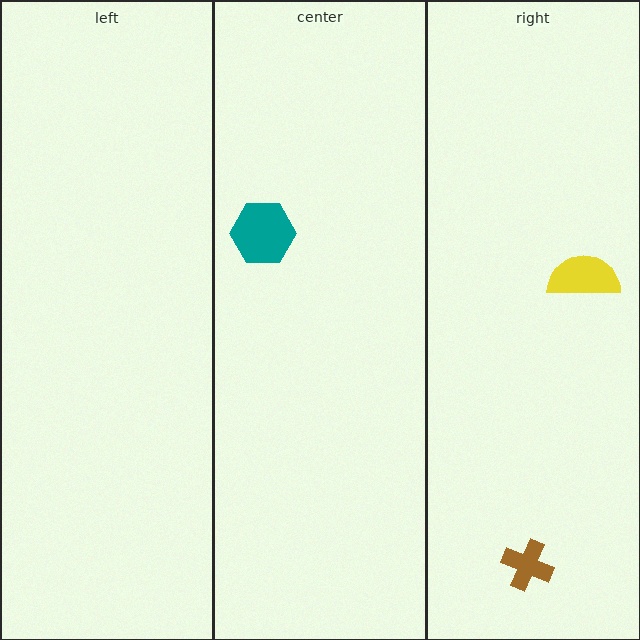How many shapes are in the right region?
2.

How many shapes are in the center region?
1.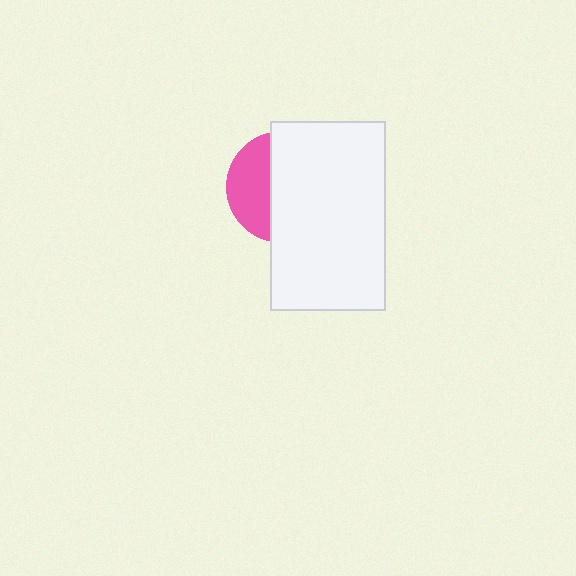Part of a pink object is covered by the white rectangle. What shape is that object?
It is a circle.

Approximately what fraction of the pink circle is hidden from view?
Roughly 65% of the pink circle is hidden behind the white rectangle.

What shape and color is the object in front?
The object in front is a white rectangle.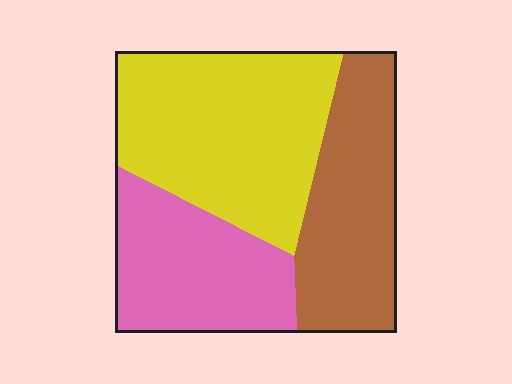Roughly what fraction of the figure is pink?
Pink covers 28% of the figure.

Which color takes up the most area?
Yellow, at roughly 40%.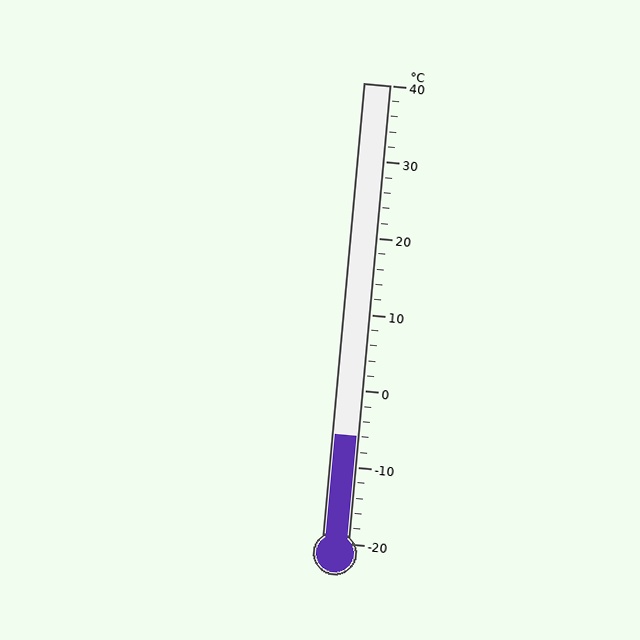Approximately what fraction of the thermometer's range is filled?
The thermometer is filled to approximately 25% of its range.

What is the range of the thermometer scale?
The thermometer scale ranges from -20°C to 40°C.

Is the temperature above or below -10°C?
The temperature is above -10°C.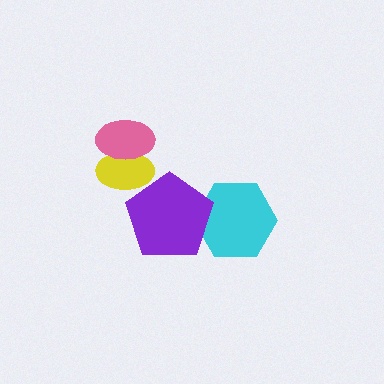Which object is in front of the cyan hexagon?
The purple pentagon is in front of the cyan hexagon.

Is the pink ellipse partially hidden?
No, no other shape covers it.